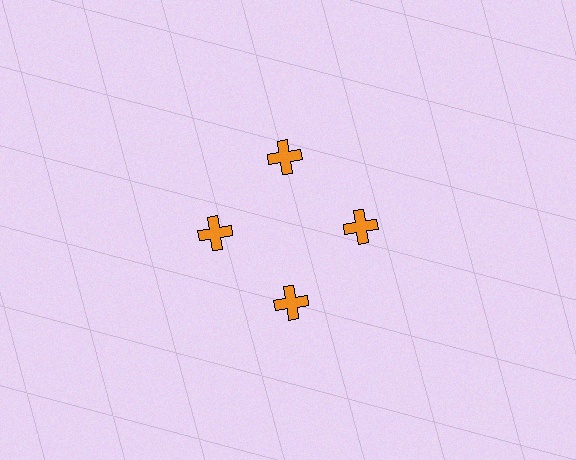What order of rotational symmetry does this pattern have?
This pattern has 4-fold rotational symmetry.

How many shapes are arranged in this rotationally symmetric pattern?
There are 4 shapes, arranged in 4 groups of 1.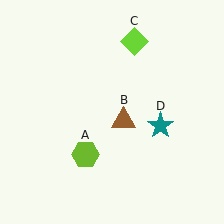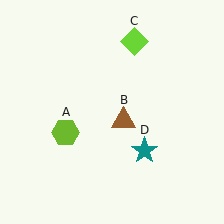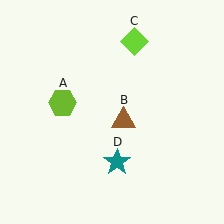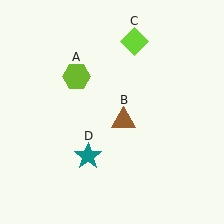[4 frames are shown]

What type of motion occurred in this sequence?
The lime hexagon (object A), teal star (object D) rotated clockwise around the center of the scene.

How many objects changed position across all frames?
2 objects changed position: lime hexagon (object A), teal star (object D).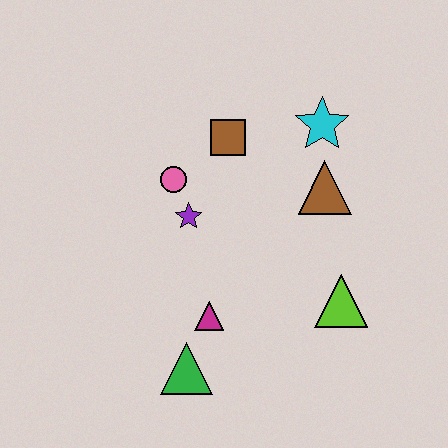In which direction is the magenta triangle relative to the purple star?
The magenta triangle is below the purple star.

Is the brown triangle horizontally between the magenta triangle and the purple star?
No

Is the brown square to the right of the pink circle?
Yes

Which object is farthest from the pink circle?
The lime triangle is farthest from the pink circle.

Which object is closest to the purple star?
The pink circle is closest to the purple star.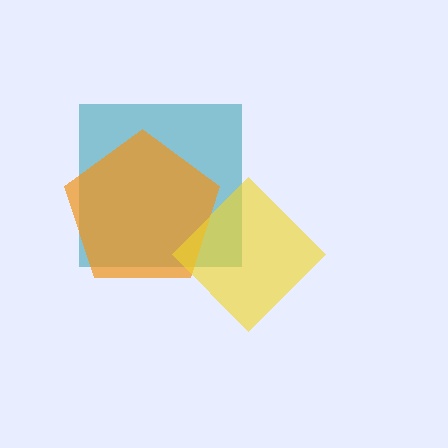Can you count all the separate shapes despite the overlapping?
Yes, there are 3 separate shapes.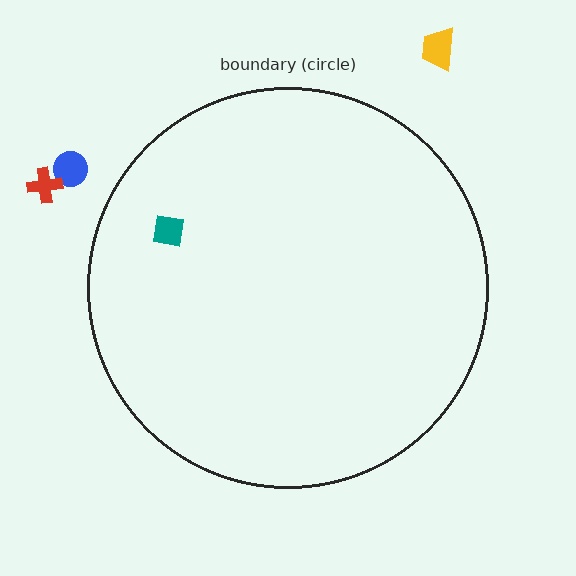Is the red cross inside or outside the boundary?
Outside.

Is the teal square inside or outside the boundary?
Inside.